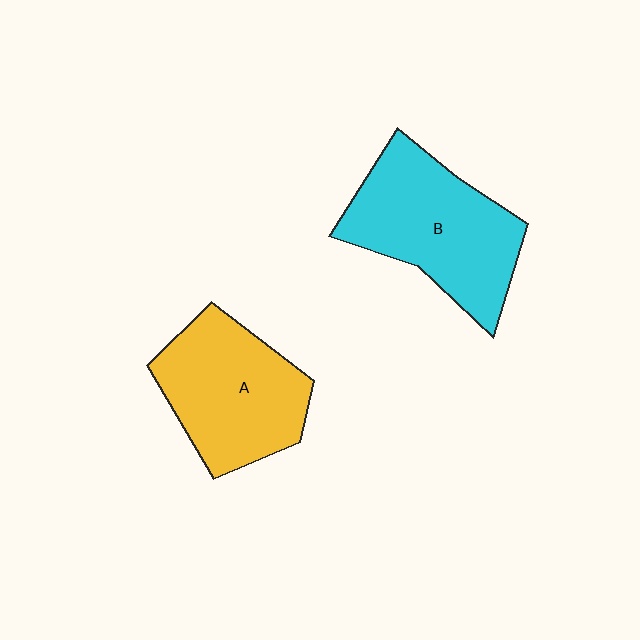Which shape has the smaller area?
Shape A (yellow).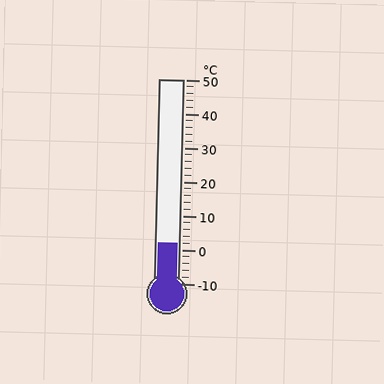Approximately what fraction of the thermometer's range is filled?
The thermometer is filled to approximately 20% of its range.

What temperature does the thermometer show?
The thermometer shows approximately 2°C.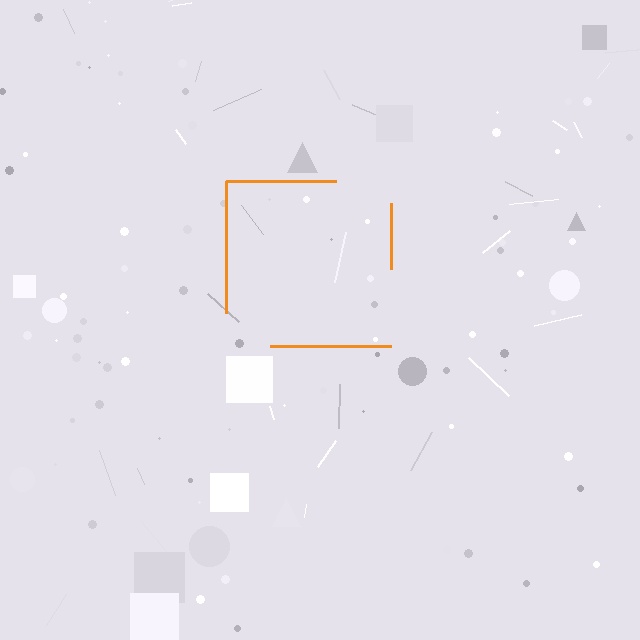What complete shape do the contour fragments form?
The contour fragments form a square.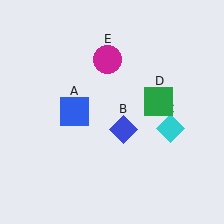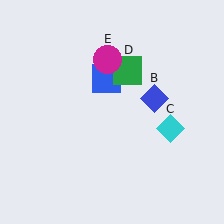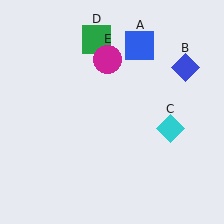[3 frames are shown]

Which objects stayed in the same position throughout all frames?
Cyan diamond (object C) and magenta circle (object E) remained stationary.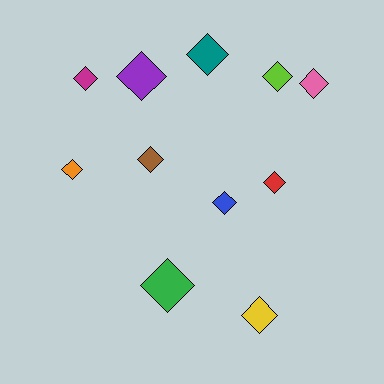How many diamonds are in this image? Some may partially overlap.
There are 11 diamonds.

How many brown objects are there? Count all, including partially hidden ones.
There is 1 brown object.